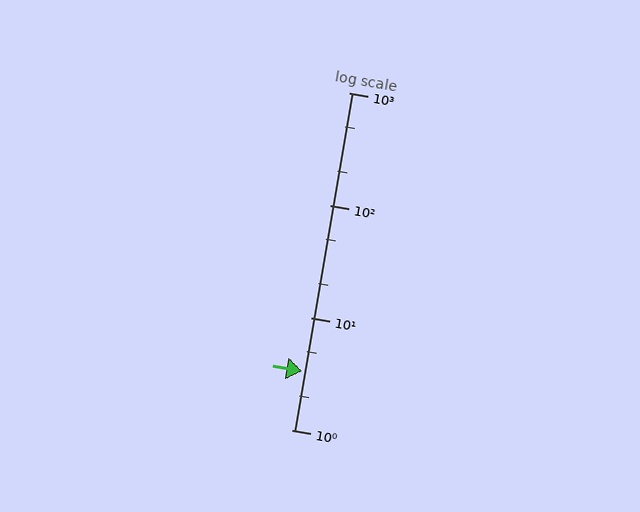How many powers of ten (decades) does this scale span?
The scale spans 3 decades, from 1 to 1000.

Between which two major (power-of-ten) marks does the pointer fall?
The pointer is between 1 and 10.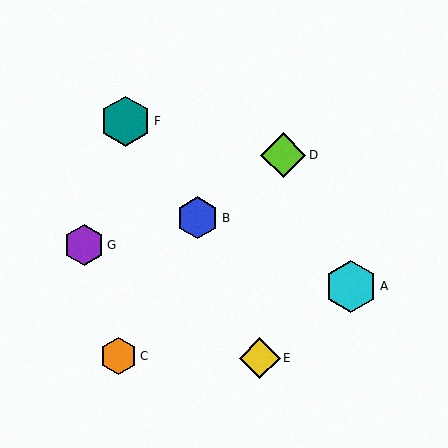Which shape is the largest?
The cyan hexagon (labeled A) is the largest.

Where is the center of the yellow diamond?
The center of the yellow diamond is at (260, 358).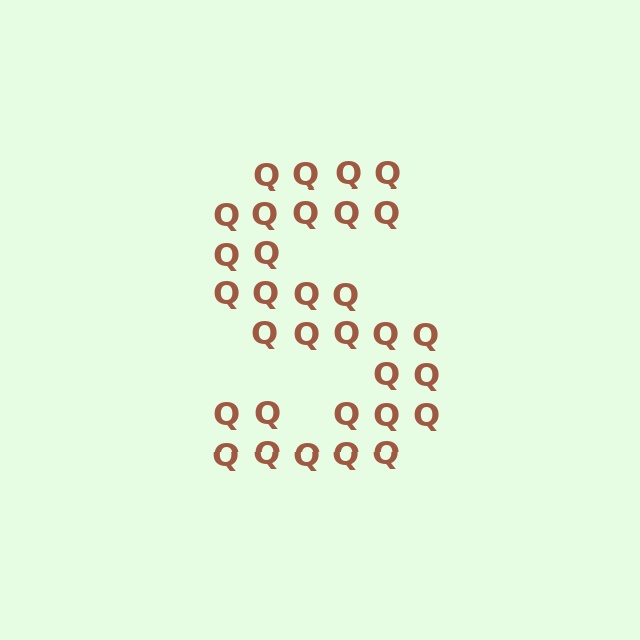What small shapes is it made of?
It is made of small letter Q's.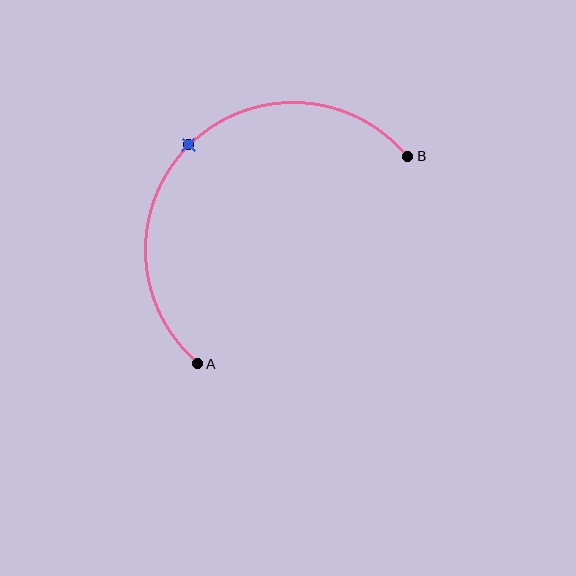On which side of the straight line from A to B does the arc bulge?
The arc bulges above and to the left of the straight line connecting A and B.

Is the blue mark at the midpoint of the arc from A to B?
Yes. The blue mark lies on the arc at equal arc-length from both A and B — it is the arc midpoint.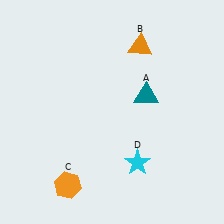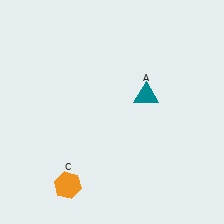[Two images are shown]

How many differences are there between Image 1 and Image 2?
There are 2 differences between the two images.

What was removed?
The cyan star (D), the orange triangle (B) were removed in Image 2.